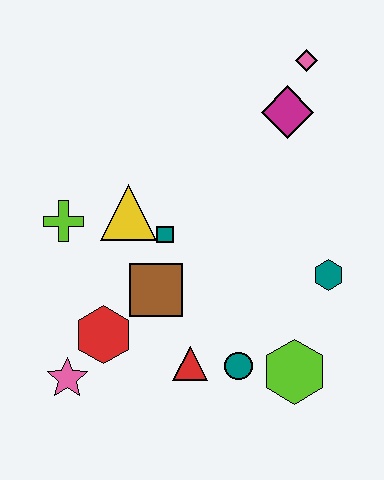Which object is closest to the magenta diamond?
The pink diamond is closest to the magenta diamond.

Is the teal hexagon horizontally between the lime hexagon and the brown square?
No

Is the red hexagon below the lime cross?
Yes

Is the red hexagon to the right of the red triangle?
No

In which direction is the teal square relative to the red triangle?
The teal square is above the red triangle.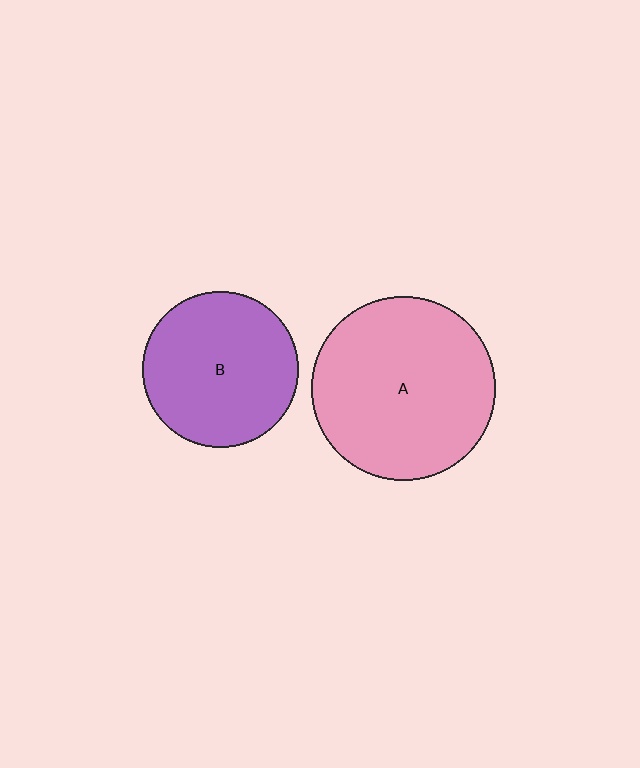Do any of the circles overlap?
No, none of the circles overlap.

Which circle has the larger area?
Circle A (pink).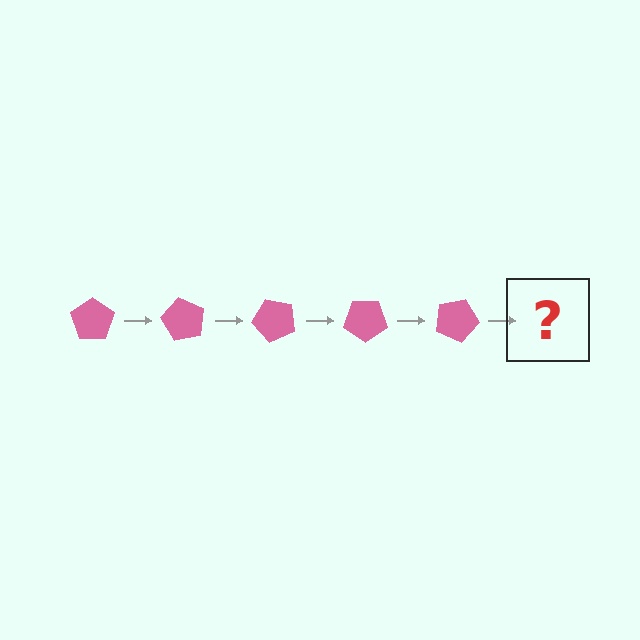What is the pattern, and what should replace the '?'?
The pattern is that the pentagon rotates 60 degrees each step. The '?' should be a pink pentagon rotated 300 degrees.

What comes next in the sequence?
The next element should be a pink pentagon rotated 300 degrees.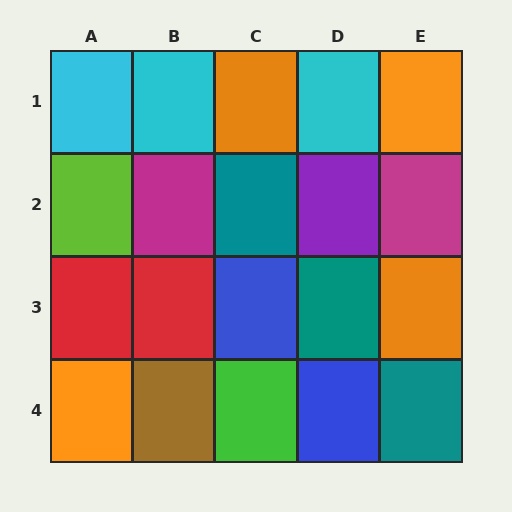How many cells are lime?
1 cell is lime.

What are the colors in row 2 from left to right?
Lime, magenta, teal, purple, magenta.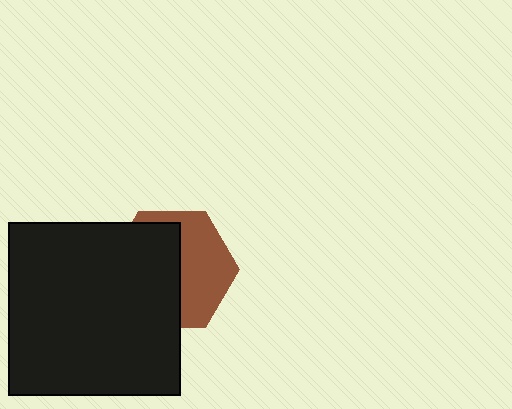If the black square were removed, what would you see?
You would see the complete brown hexagon.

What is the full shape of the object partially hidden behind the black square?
The partially hidden object is a brown hexagon.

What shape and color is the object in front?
The object in front is a black square.